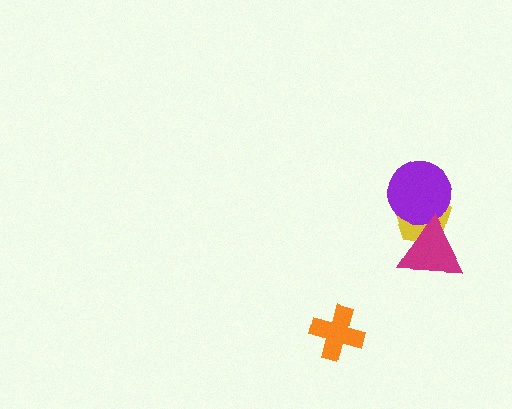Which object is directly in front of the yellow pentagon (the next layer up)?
The purple circle is directly in front of the yellow pentagon.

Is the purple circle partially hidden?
Yes, it is partially covered by another shape.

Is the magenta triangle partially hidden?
No, no other shape covers it.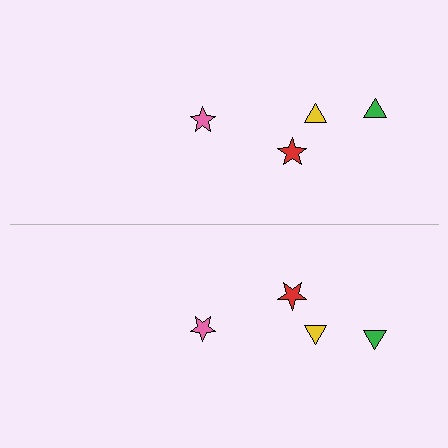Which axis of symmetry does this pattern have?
The pattern has a horizontal axis of symmetry running through the center of the image.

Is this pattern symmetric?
Yes, this pattern has bilateral (reflection) symmetry.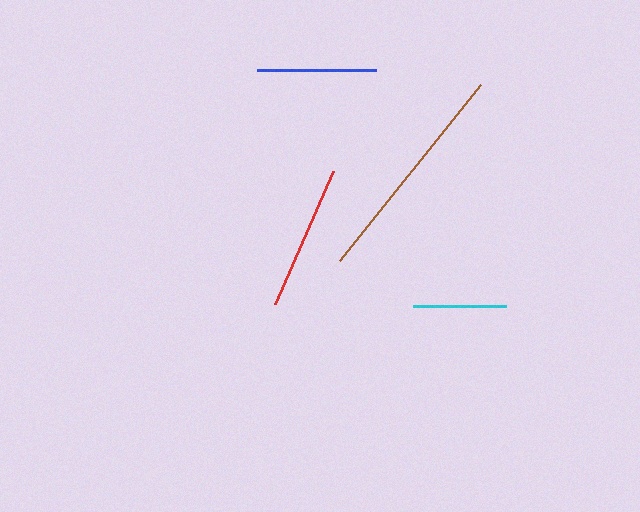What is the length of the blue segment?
The blue segment is approximately 119 pixels long.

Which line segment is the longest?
The brown line is the longest at approximately 226 pixels.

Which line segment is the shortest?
The cyan line is the shortest at approximately 93 pixels.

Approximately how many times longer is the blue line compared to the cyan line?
The blue line is approximately 1.3 times the length of the cyan line.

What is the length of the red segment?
The red segment is approximately 145 pixels long.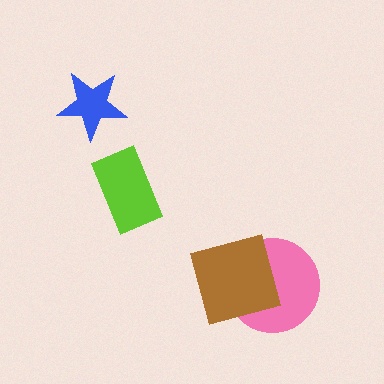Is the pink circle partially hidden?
Yes, it is partially covered by another shape.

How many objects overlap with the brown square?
1 object overlaps with the brown square.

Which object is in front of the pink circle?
The brown square is in front of the pink circle.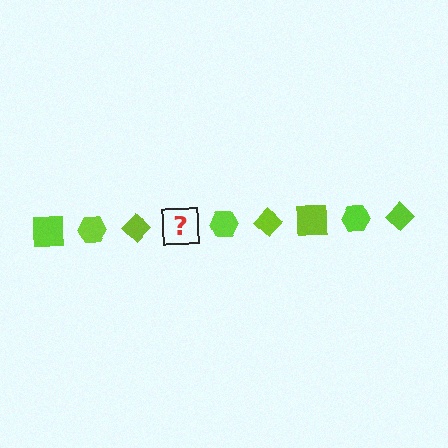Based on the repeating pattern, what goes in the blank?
The blank should be a lime square.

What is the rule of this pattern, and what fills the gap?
The rule is that the pattern cycles through square, hexagon, diamond shapes in lime. The gap should be filled with a lime square.